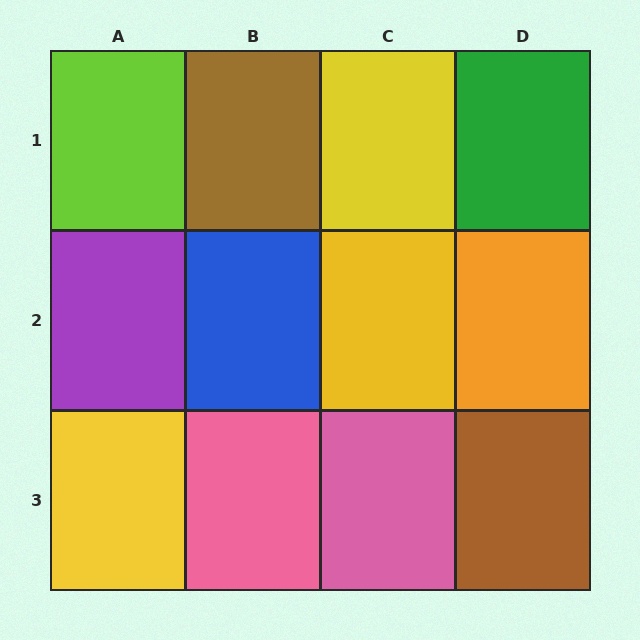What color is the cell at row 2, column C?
Yellow.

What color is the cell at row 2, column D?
Orange.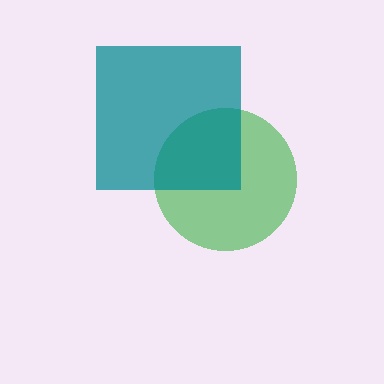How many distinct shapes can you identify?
There are 2 distinct shapes: a green circle, a teal square.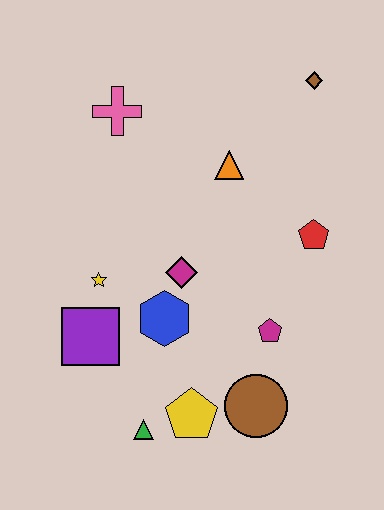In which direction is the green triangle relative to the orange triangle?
The green triangle is below the orange triangle.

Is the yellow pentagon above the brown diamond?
No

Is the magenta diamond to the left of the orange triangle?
Yes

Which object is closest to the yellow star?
The purple square is closest to the yellow star.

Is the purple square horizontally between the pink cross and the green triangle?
No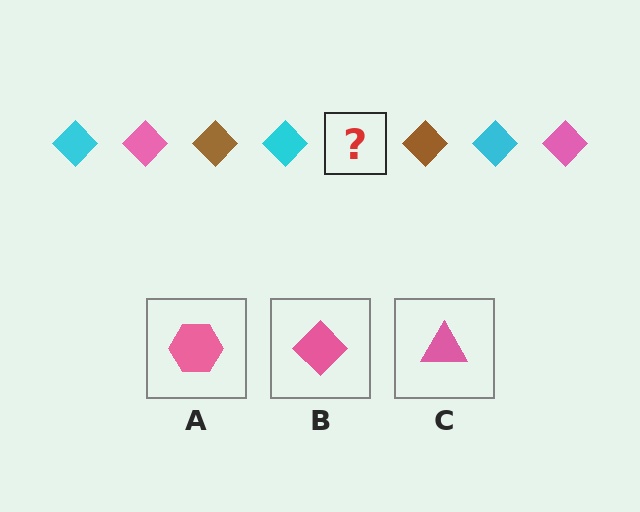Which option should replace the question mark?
Option B.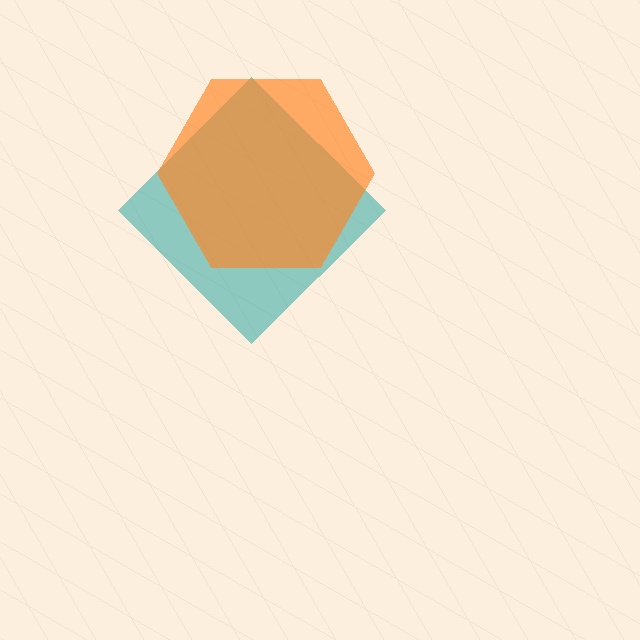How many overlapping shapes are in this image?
There are 2 overlapping shapes in the image.